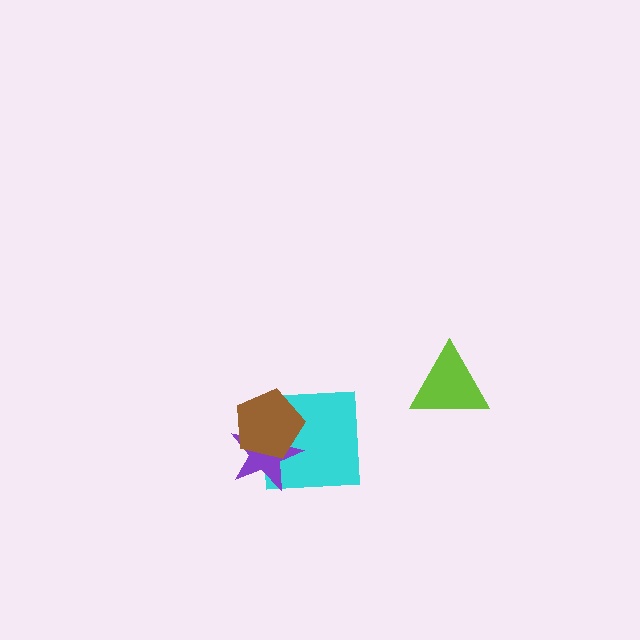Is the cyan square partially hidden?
Yes, it is partially covered by another shape.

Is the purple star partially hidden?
Yes, it is partially covered by another shape.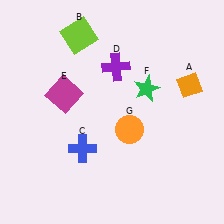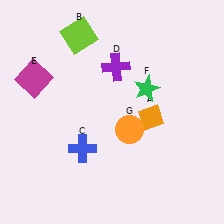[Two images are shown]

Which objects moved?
The objects that moved are: the orange diamond (A), the magenta square (E).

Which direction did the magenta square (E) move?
The magenta square (E) moved left.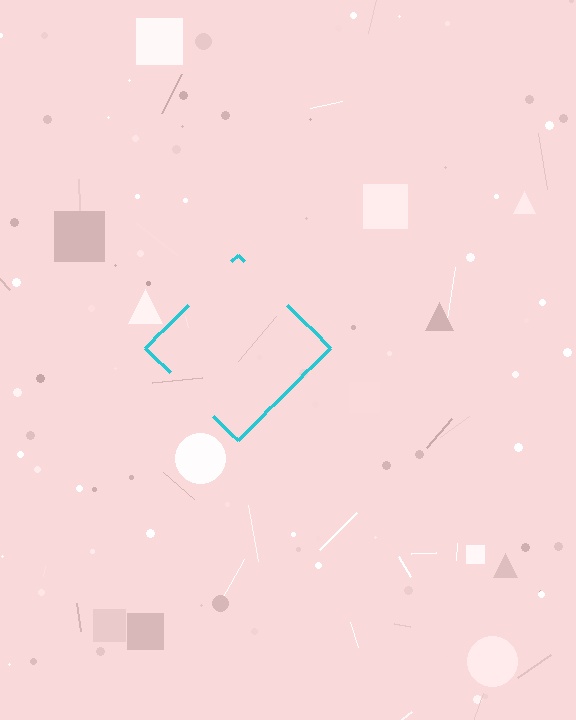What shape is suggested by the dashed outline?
The dashed outline suggests a diamond.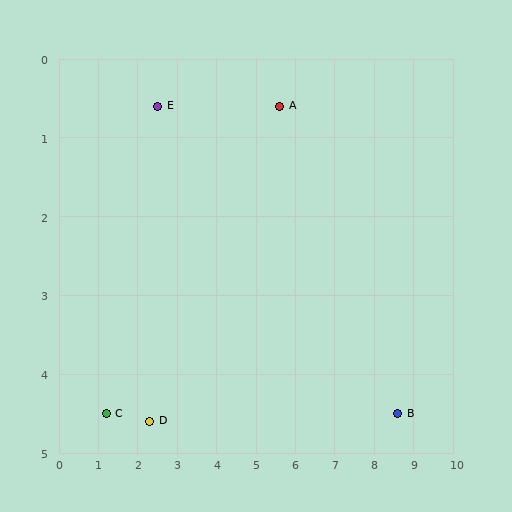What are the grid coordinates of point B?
Point B is at approximately (8.6, 4.5).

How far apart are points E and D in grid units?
Points E and D are about 4.0 grid units apart.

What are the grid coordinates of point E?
Point E is at approximately (2.5, 0.6).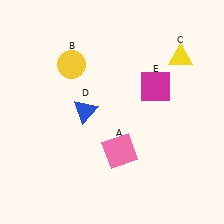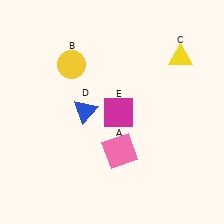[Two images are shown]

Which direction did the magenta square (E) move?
The magenta square (E) moved left.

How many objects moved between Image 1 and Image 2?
1 object moved between the two images.